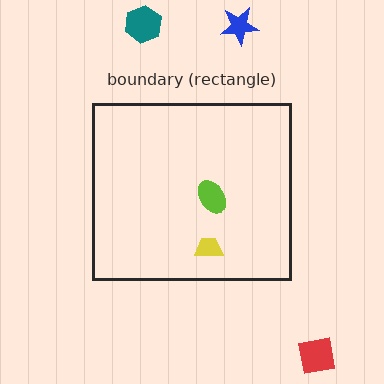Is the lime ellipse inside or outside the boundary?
Inside.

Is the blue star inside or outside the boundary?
Outside.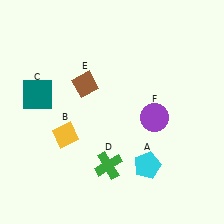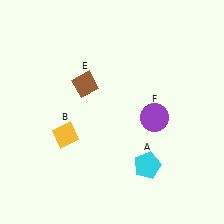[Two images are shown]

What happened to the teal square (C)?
The teal square (C) was removed in Image 2. It was in the top-left area of Image 1.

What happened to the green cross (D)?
The green cross (D) was removed in Image 2. It was in the bottom-left area of Image 1.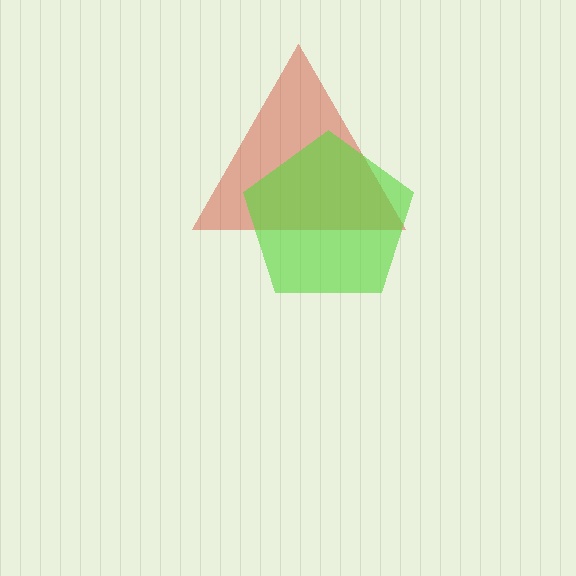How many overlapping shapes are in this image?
There are 2 overlapping shapes in the image.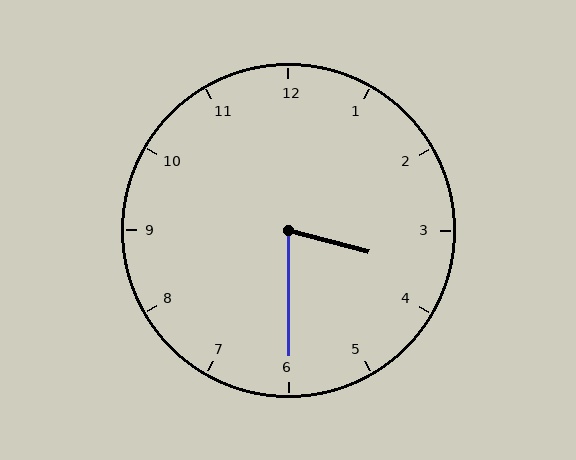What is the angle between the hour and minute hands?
Approximately 75 degrees.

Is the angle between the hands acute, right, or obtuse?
It is acute.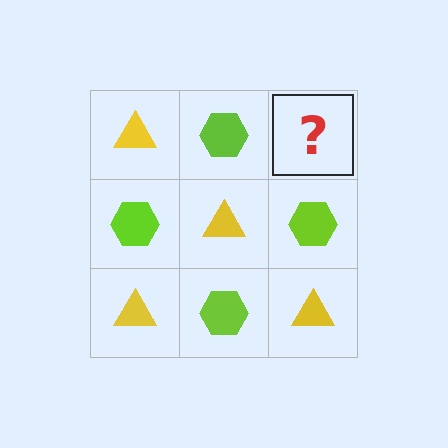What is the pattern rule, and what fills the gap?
The rule is that it alternates yellow triangle and lime hexagon in a checkerboard pattern. The gap should be filled with a yellow triangle.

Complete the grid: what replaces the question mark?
The question mark should be replaced with a yellow triangle.